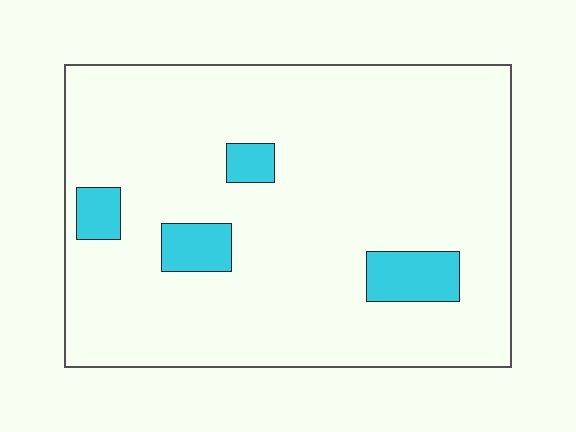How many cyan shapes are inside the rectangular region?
4.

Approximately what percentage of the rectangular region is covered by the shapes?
Approximately 10%.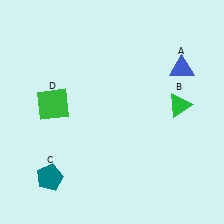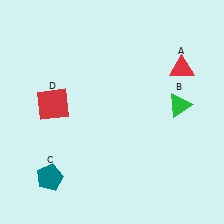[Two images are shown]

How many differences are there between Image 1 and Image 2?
There are 2 differences between the two images.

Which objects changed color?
A changed from blue to red. D changed from green to red.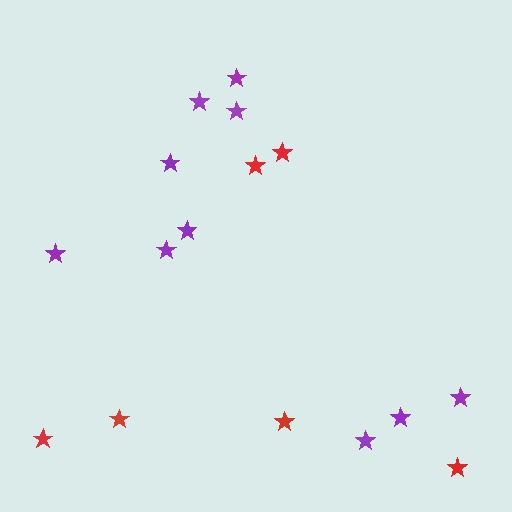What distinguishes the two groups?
There are 2 groups: one group of red stars (6) and one group of purple stars (10).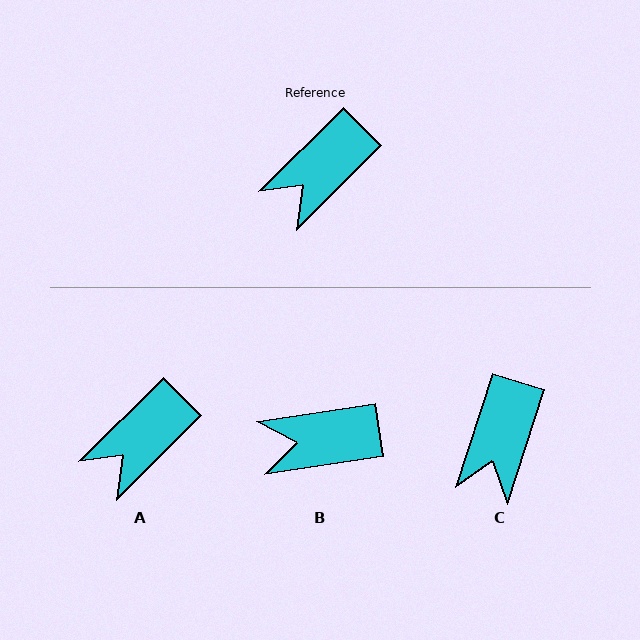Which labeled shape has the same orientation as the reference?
A.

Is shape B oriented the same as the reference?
No, it is off by about 36 degrees.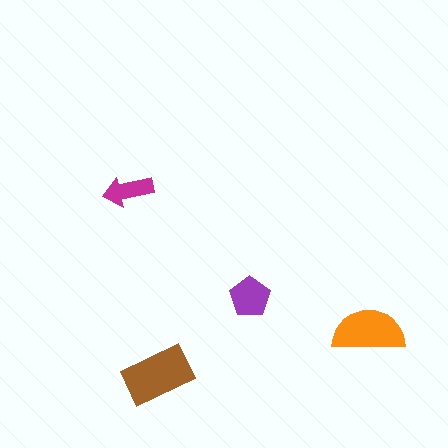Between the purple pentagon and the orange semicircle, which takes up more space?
The orange semicircle.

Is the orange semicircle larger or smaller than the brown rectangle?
Smaller.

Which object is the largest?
The brown rectangle.